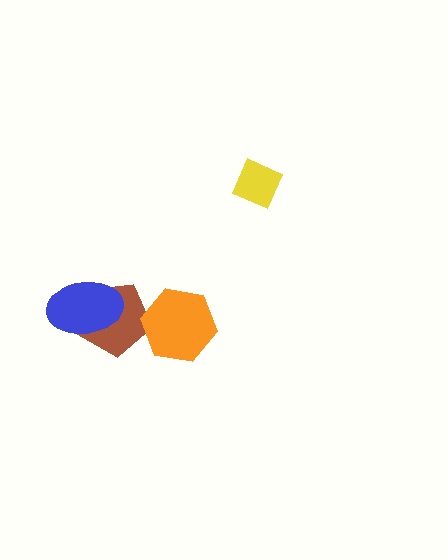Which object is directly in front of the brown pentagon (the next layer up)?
The orange hexagon is directly in front of the brown pentagon.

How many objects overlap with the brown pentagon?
2 objects overlap with the brown pentagon.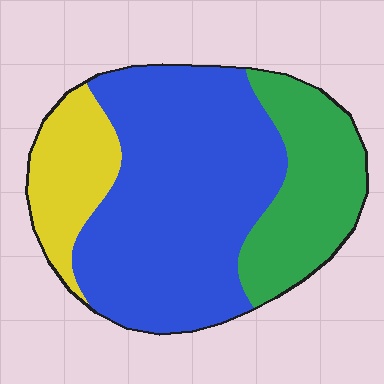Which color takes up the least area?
Yellow, at roughly 15%.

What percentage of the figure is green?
Green covers roughly 25% of the figure.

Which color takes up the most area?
Blue, at roughly 60%.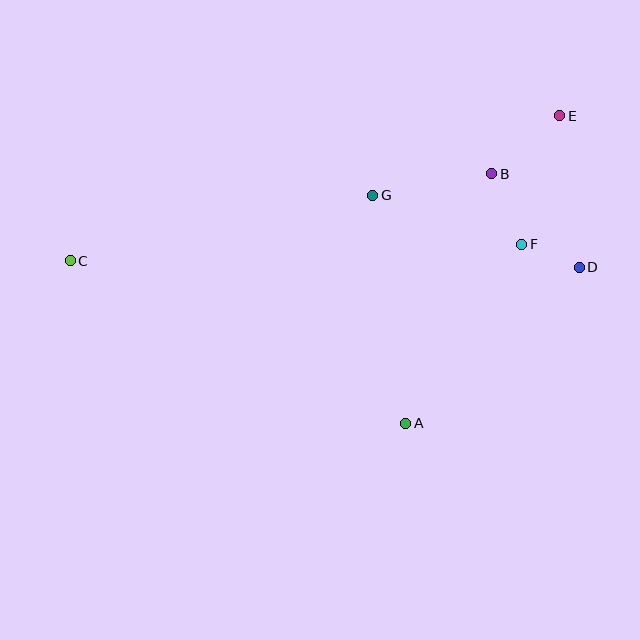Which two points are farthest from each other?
Points C and E are farthest from each other.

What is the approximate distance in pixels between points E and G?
The distance between E and G is approximately 203 pixels.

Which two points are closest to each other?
Points D and F are closest to each other.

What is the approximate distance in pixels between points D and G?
The distance between D and G is approximately 219 pixels.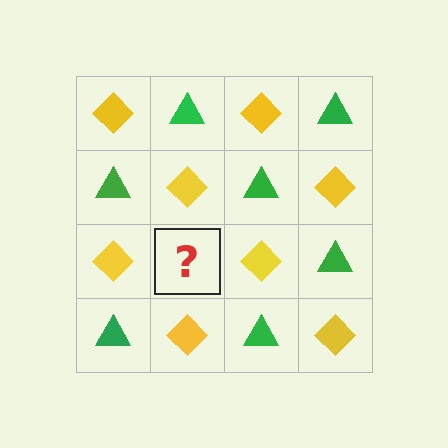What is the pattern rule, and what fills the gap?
The rule is that it alternates yellow diamond and green triangle in a checkerboard pattern. The gap should be filled with a green triangle.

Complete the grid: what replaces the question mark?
The question mark should be replaced with a green triangle.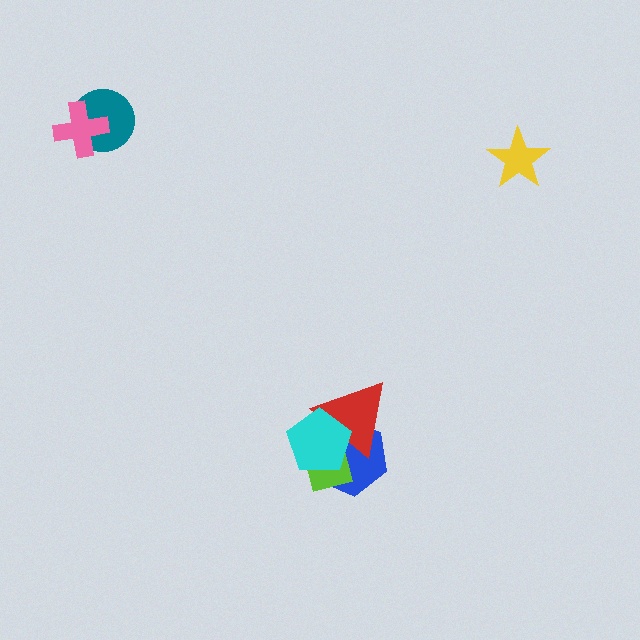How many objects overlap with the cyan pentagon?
3 objects overlap with the cyan pentagon.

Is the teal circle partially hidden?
Yes, it is partially covered by another shape.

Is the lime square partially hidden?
Yes, it is partially covered by another shape.